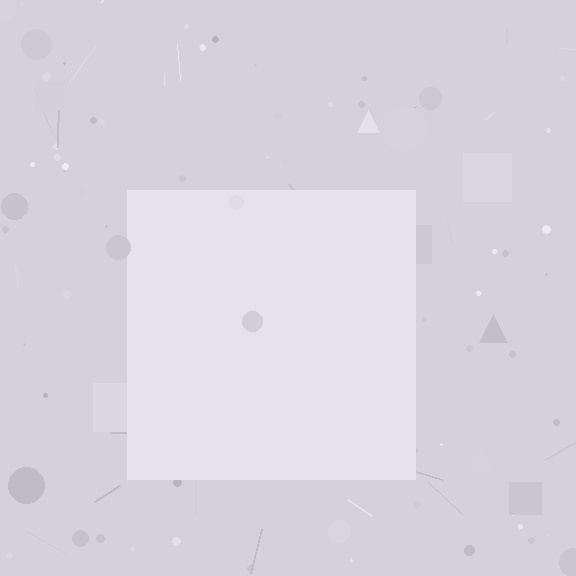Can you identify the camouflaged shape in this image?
The camouflaged shape is a square.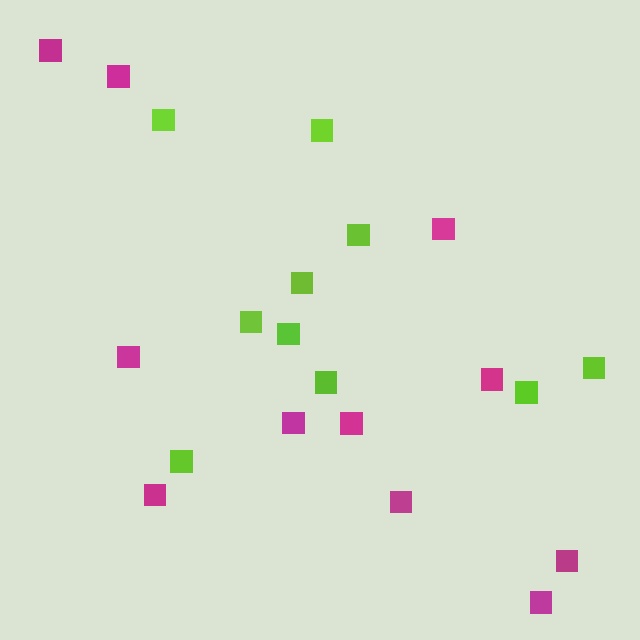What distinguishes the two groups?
There are 2 groups: one group of magenta squares (11) and one group of lime squares (10).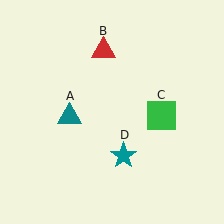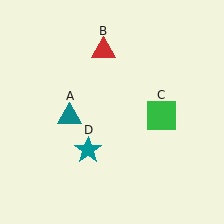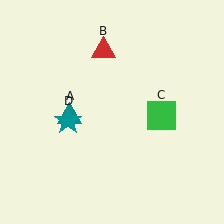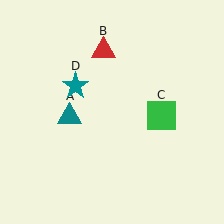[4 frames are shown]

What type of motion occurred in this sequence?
The teal star (object D) rotated clockwise around the center of the scene.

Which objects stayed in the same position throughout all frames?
Teal triangle (object A) and red triangle (object B) and green square (object C) remained stationary.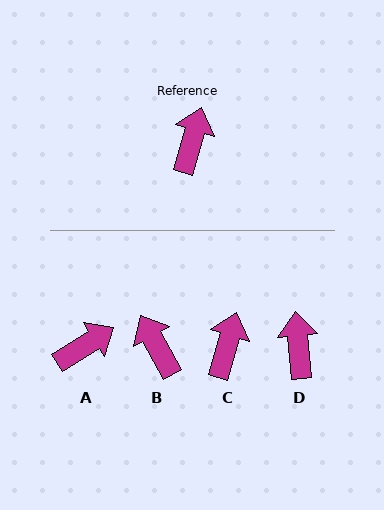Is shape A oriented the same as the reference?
No, it is off by about 42 degrees.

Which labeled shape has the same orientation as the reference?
C.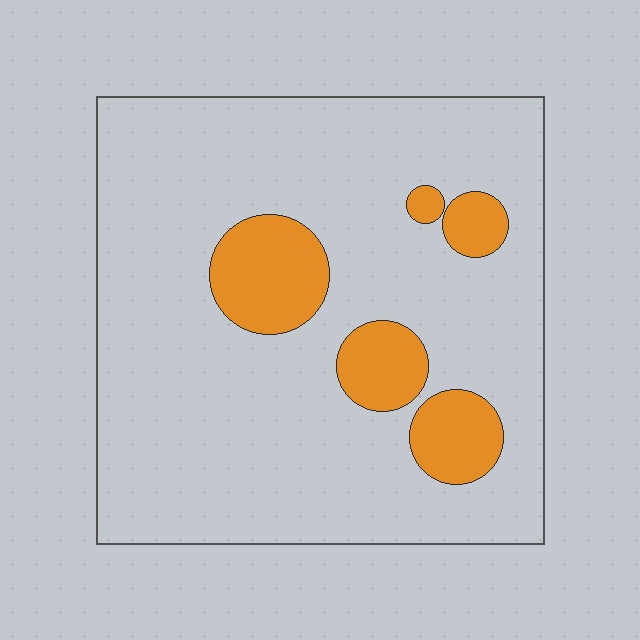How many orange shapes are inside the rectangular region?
5.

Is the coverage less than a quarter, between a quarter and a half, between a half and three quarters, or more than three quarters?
Less than a quarter.